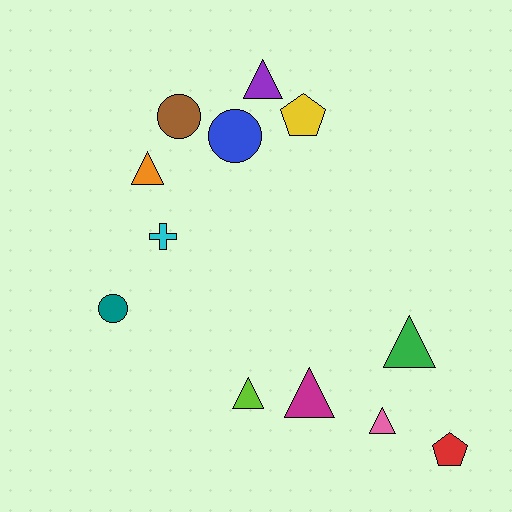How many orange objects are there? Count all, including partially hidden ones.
There is 1 orange object.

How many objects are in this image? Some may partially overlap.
There are 12 objects.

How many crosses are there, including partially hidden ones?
There is 1 cross.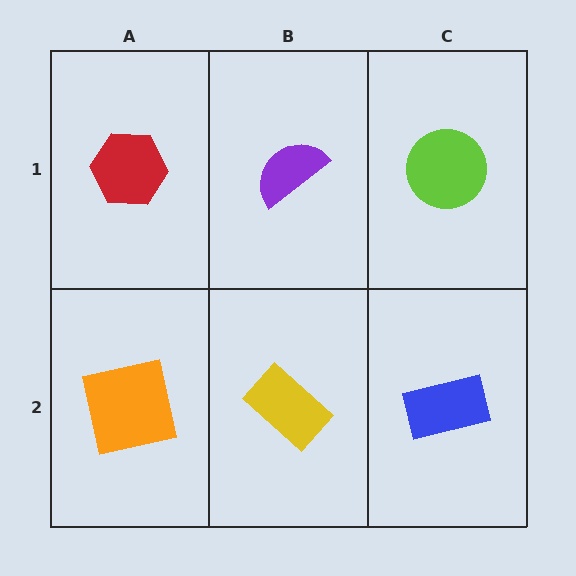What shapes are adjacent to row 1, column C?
A blue rectangle (row 2, column C), a purple semicircle (row 1, column B).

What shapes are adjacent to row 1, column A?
An orange square (row 2, column A), a purple semicircle (row 1, column B).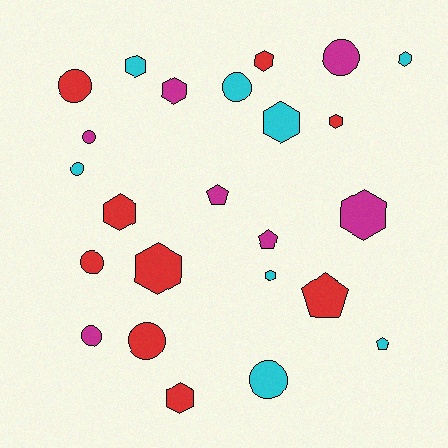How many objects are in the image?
There are 24 objects.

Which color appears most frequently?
Red, with 9 objects.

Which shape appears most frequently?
Hexagon, with 11 objects.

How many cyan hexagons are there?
There are 4 cyan hexagons.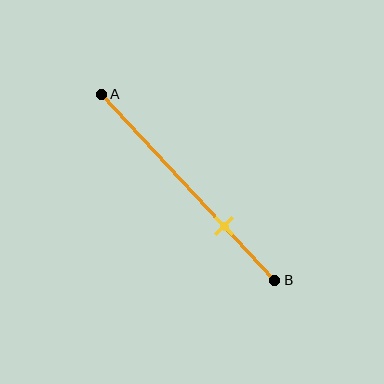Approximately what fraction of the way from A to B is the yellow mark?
The yellow mark is approximately 70% of the way from A to B.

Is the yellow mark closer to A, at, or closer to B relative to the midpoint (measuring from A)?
The yellow mark is closer to point B than the midpoint of segment AB.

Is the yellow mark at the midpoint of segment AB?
No, the mark is at about 70% from A, not at the 50% midpoint.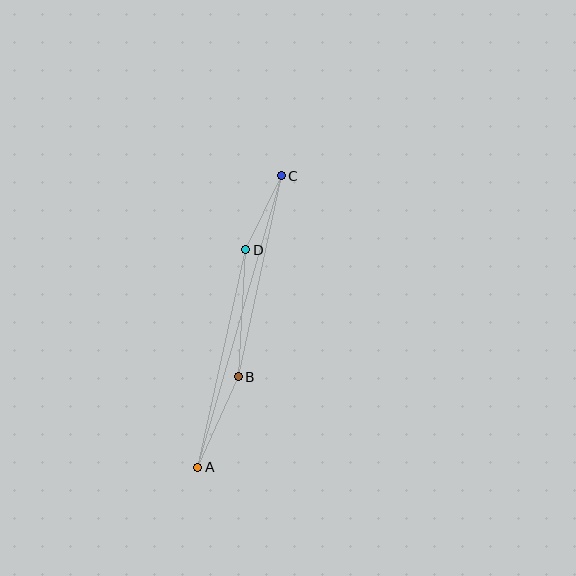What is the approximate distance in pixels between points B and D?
The distance between B and D is approximately 127 pixels.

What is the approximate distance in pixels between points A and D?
The distance between A and D is approximately 222 pixels.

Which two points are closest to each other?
Points C and D are closest to each other.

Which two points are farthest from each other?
Points A and C are farthest from each other.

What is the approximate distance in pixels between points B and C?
The distance between B and C is approximately 206 pixels.